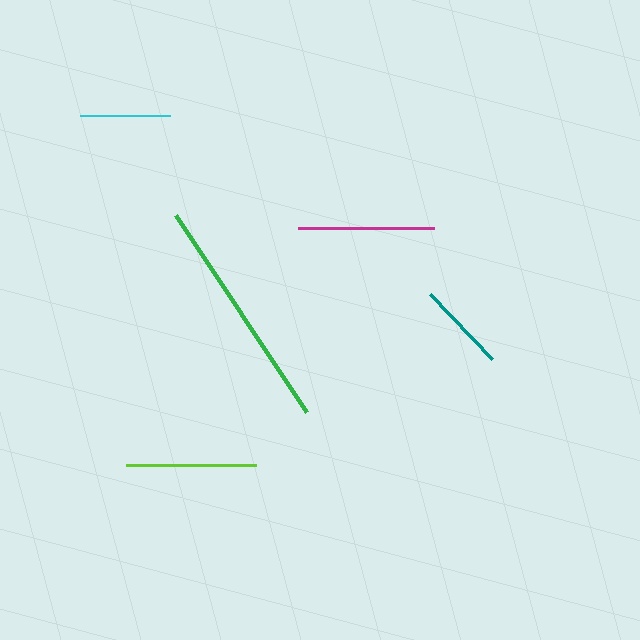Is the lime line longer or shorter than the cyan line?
The lime line is longer than the cyan line.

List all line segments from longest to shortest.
From longest to shortest: green, magenta, lime, cyan, teal.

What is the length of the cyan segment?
The cyan segment is approximately 91 pixels long.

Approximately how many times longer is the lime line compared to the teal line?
The lime line is approximately 1.4 times the length of the teal line.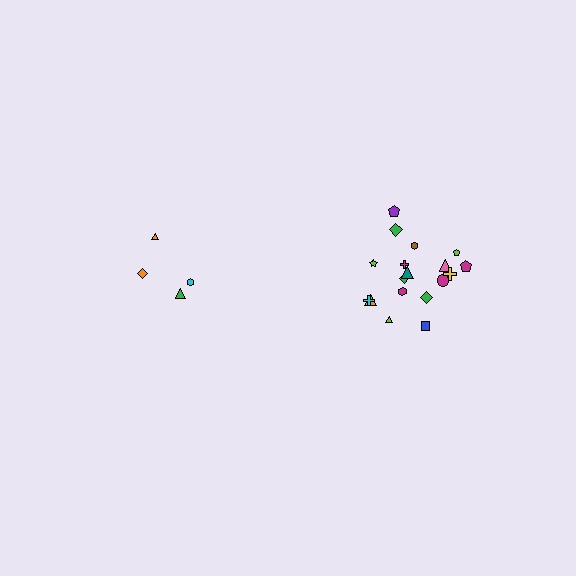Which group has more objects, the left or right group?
The right group.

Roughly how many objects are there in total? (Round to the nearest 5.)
Roughly 20 objects in total.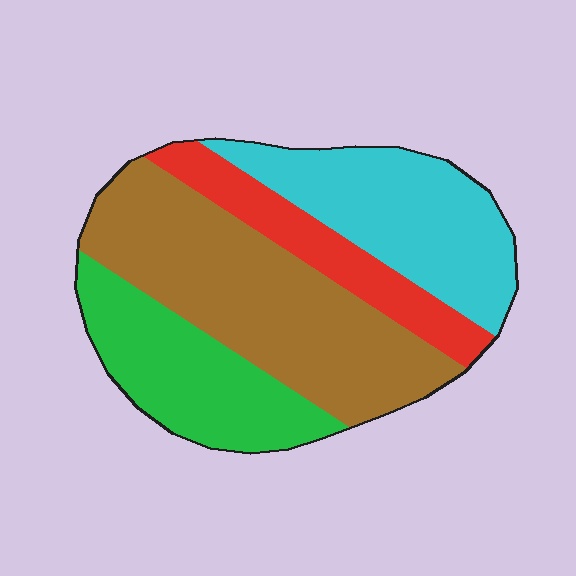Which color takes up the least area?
Red, at roughly 15%.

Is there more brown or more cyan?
Brown.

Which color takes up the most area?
Brown, at roughly 40%.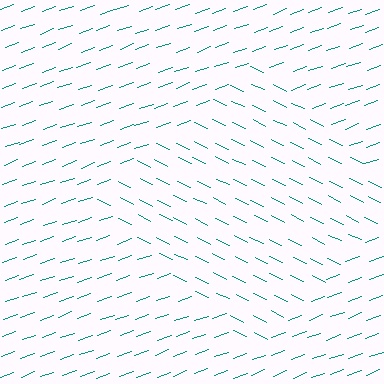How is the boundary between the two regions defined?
The boundary is defined purely by a change in line orientation (approximately 45 degrees difference). All lines are the same color and thickness.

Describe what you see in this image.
The image is filled with small teal line segments. A diamond region in the image has lines oriented differently from the surrounding lines, creating a visible texture boundary.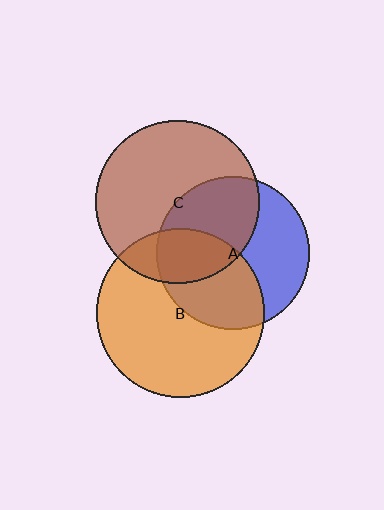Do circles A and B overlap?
Yes.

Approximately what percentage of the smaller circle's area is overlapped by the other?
Approximately 45%.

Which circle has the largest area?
Circle B (orange).